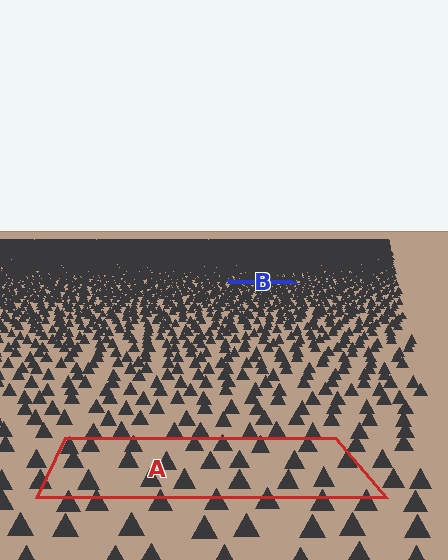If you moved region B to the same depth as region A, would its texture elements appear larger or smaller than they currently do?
They would appear larger. At a closer depth, the same texture elements are projected at a bigger on-screen size.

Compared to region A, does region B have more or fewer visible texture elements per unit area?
Region B has more texture elements per unit area — they are packed more densely because it is farther away.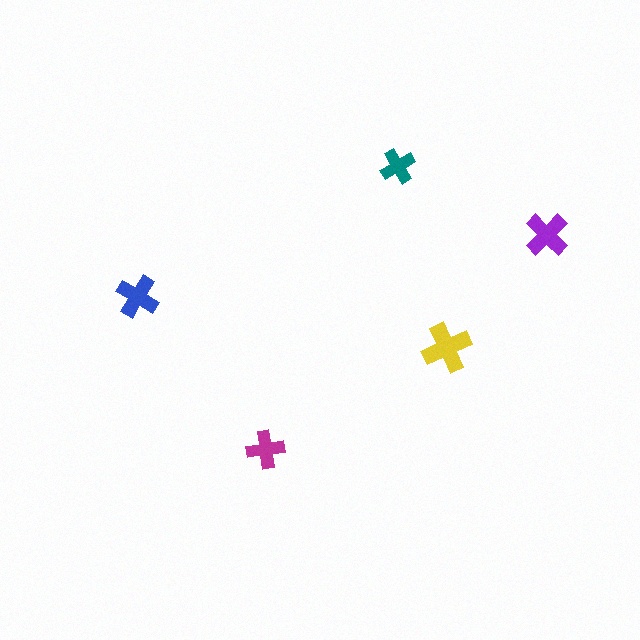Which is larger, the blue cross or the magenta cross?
The blue one.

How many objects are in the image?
There are 5 objects in the image.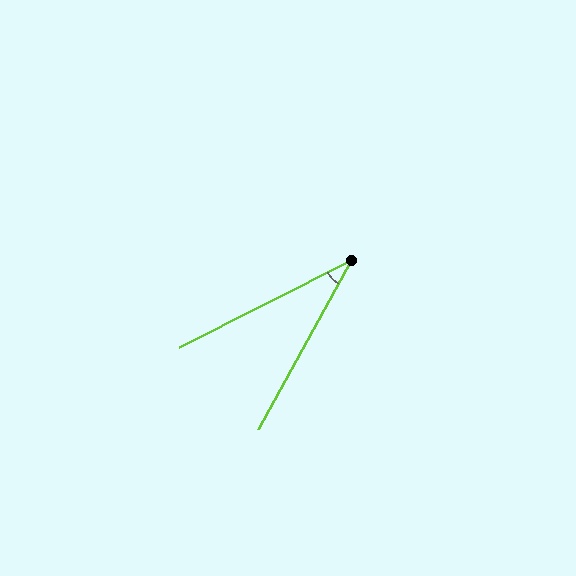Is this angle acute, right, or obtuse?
It is acute.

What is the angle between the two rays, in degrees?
Approximately 34 degrees.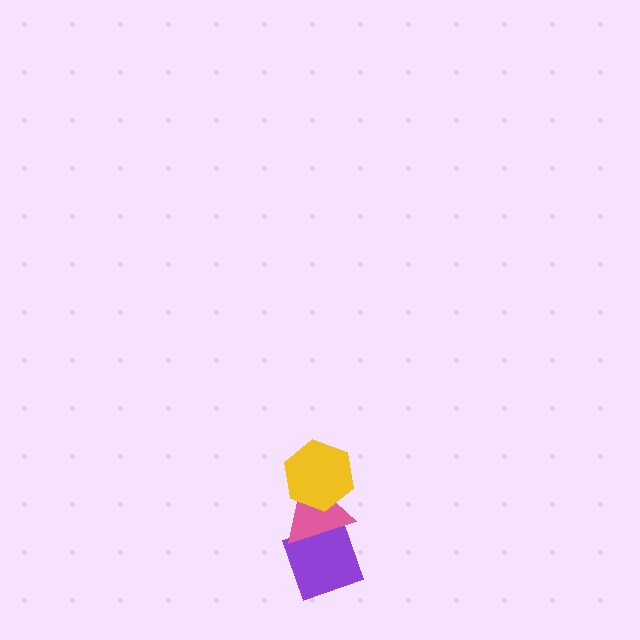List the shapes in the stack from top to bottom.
From top to bottom: the yellow hexagon, the pink triangle, the purple diamond.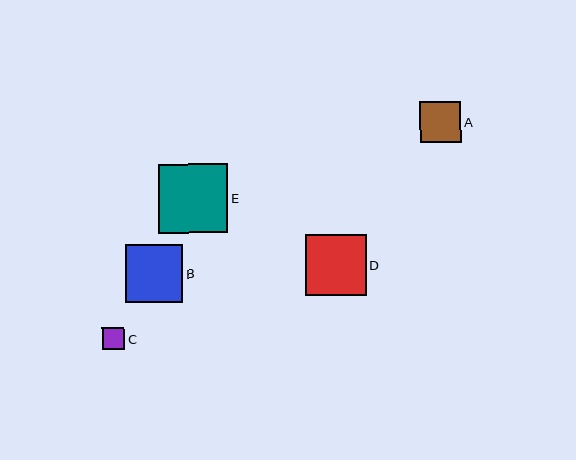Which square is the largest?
Square E is the largest with a size of approximately 70 pixels.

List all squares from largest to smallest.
From largest to smallest: E, D, B, A, C.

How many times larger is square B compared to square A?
Square B is approximately 1.4 times the size of square A.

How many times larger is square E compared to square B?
Square E is approximately 1.2 times the size of square B.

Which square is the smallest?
Square C is the smallest with a size of approximately 22 pixels.